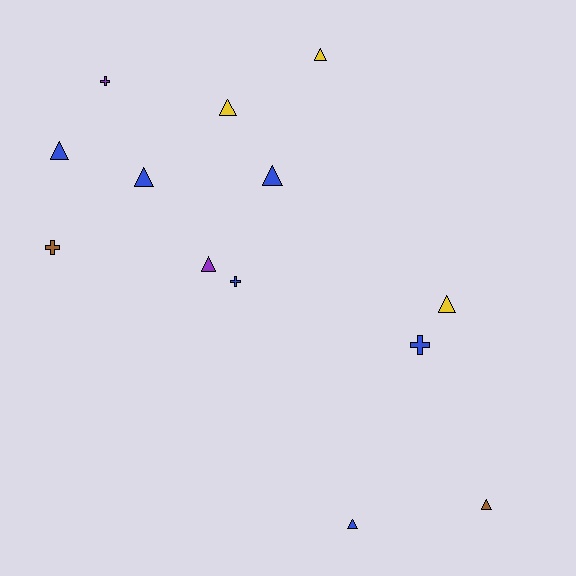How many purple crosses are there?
There is 1 purple cross.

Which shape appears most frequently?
Triangle, with 9 objects.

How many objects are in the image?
There are 13 objects.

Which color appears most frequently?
Blue, with 6 objects.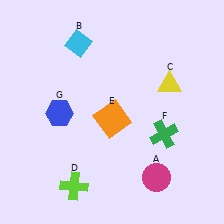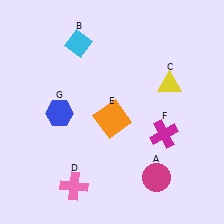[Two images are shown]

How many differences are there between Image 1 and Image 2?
There are 2 differences between the two images.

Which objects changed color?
D changed from lime to pink. F changed from green to magenta.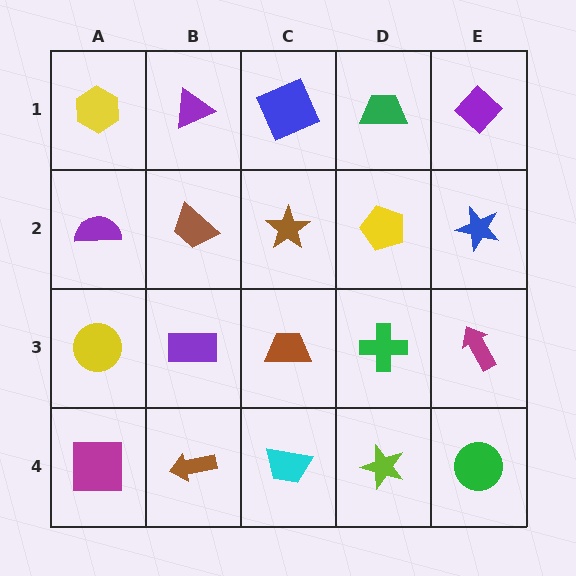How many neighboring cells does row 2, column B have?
4.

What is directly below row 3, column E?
A green circle.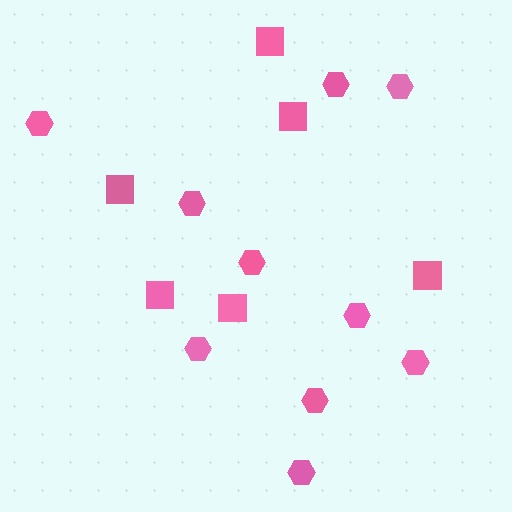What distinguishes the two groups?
There are 2 groups: one group of hexagons (10) and one group of squares (6).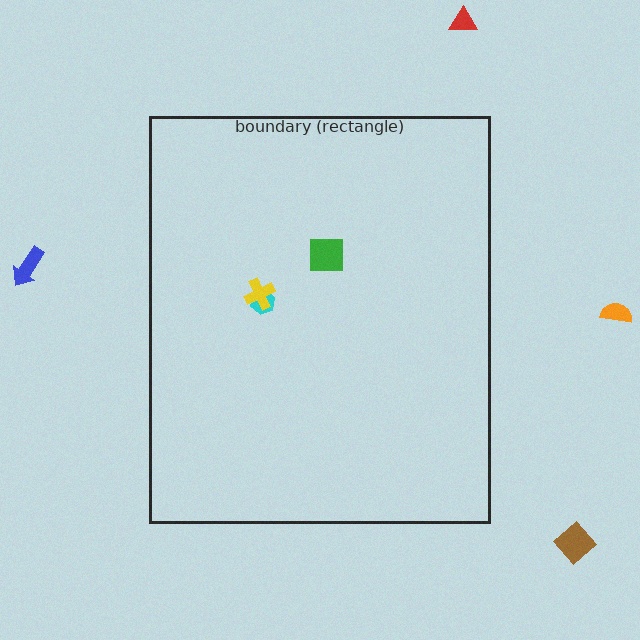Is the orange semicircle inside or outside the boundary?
Outside.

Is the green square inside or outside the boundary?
Inside.